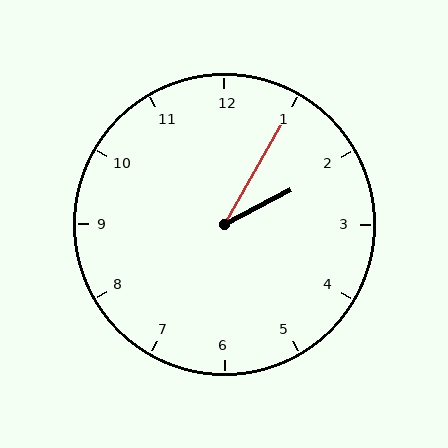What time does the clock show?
2:05.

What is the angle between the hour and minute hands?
Approximately 32 degrees.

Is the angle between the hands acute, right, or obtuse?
It is acute.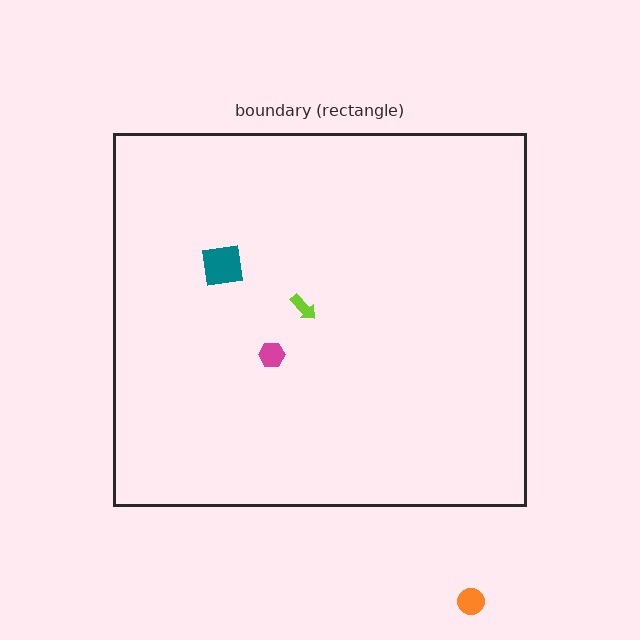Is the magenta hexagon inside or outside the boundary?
Inside.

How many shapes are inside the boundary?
3 inside, 1 outside.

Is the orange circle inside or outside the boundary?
Outside.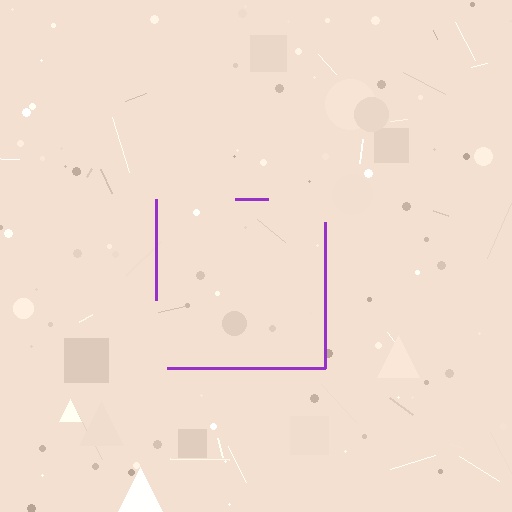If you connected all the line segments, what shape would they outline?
They would outline a square.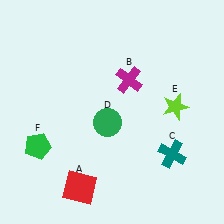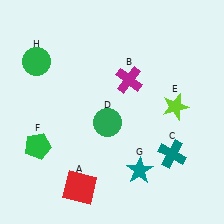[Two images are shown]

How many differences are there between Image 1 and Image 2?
There are 2 differences between the two images.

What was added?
A teal star (G), a green circle (H) were added in Image 2.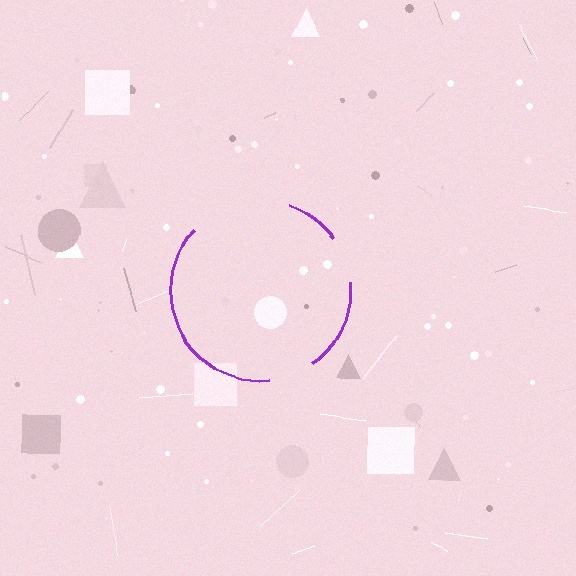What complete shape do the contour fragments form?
The contour fragments form a circle.